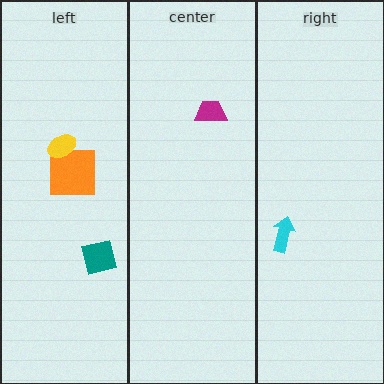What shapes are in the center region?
The magenta trapezoid.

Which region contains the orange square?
The left region.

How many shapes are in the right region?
1.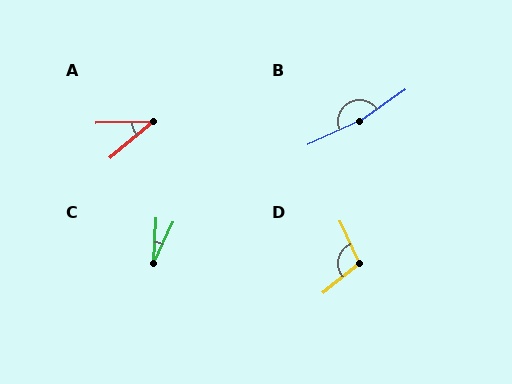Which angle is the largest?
B, at approximately 169 degrees.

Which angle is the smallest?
C, at approximately 22 degrees.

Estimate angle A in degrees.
Approximately 39 degrees.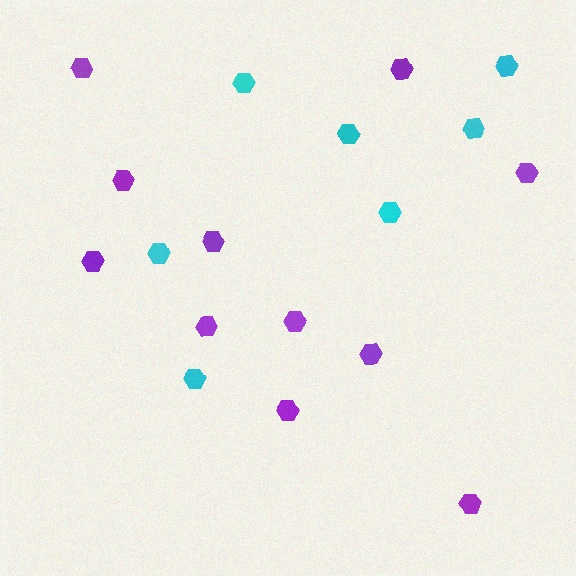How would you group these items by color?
There are 2 groups: one group of purple hexagons (11) and one group of cyan hexagons (7).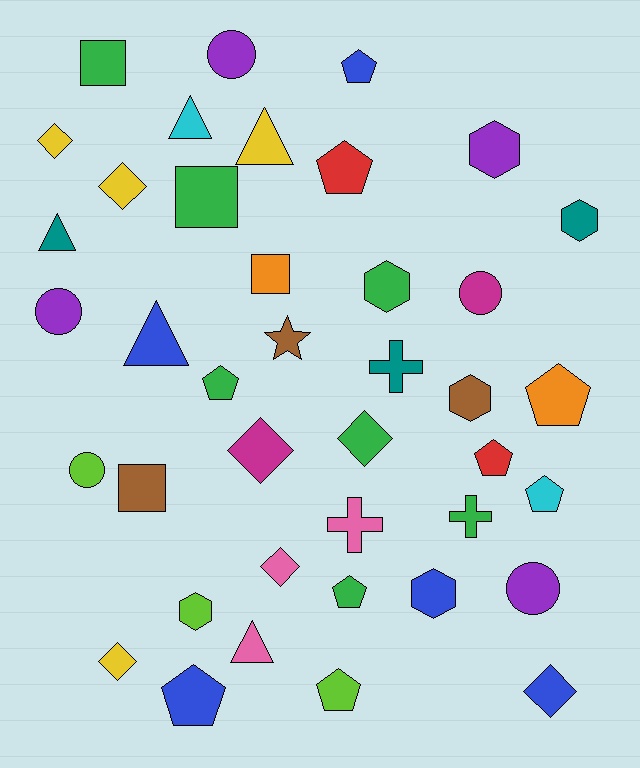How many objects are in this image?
There are 40 objects.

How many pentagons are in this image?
There are 9 pentagons.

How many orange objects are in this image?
There are 2 orange objects.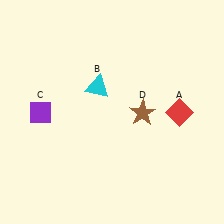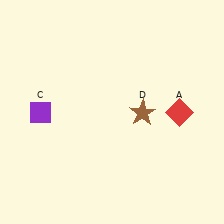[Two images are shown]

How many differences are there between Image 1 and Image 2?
There is 1 difference between the two images.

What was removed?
The cyan triangle (B) was removed in Image 2.